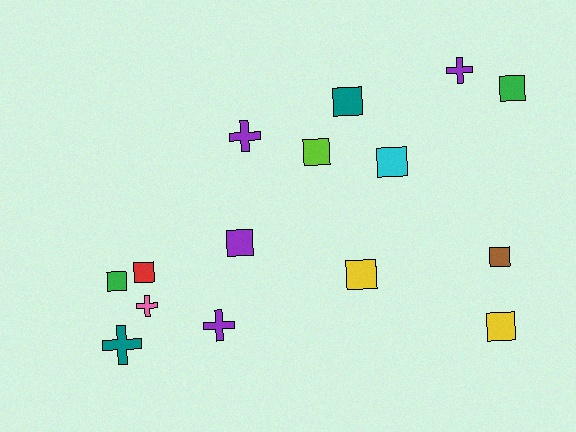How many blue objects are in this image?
There are no blue objects.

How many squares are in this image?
There are 10 squares.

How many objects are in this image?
There are 15 objects.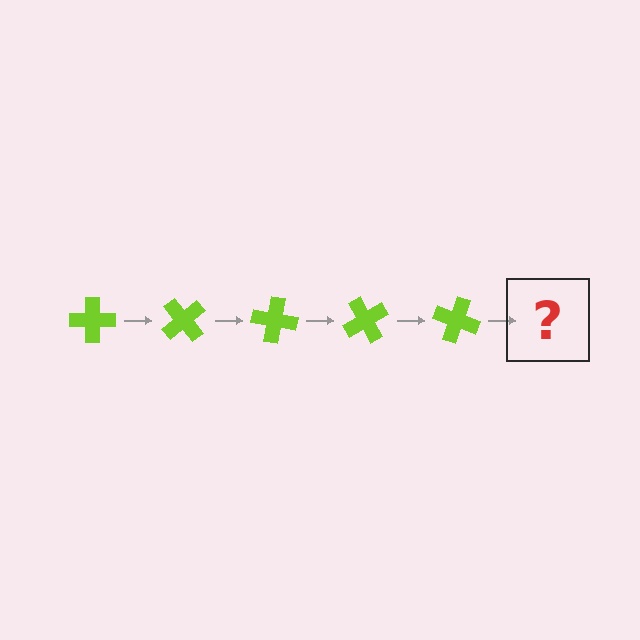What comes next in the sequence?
The next element should be a lime cross rotated 250 degrees.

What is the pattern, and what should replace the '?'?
The pattern is that the cross rotates 50 degrees each step. The '?' should be a lime cross rotated 250 degrees.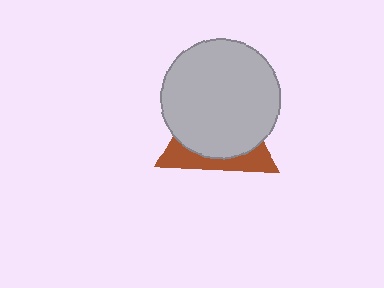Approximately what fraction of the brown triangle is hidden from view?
Roughly 69% of the brown triangle is hidden behind the light gray circle.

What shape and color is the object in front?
The object in front is a light gray circle.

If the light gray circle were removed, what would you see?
You would see the complete brown triangle.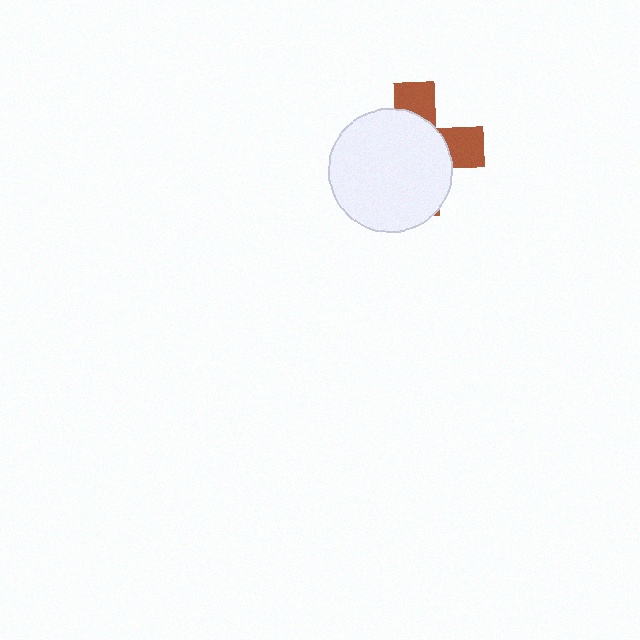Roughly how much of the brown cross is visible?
A small part of it is visible (roughly 31%).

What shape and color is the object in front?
The object in front is a white circle.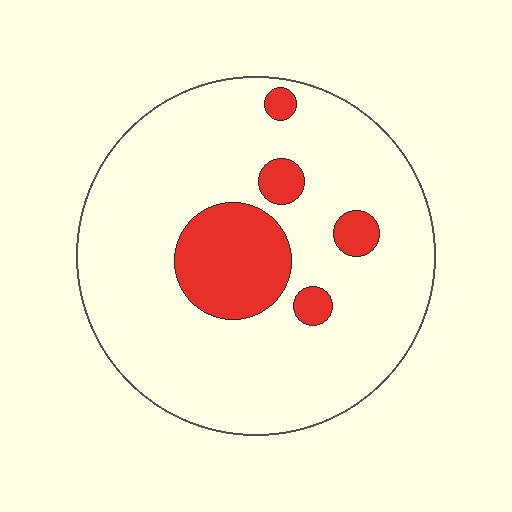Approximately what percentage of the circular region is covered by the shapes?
Approximately 15%.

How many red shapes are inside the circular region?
5.